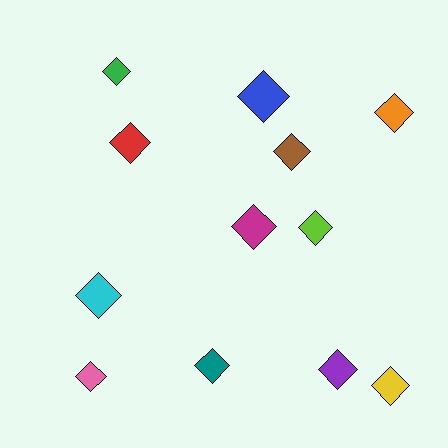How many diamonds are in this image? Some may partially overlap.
There are 12 diamonds.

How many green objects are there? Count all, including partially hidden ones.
There is 1 green object.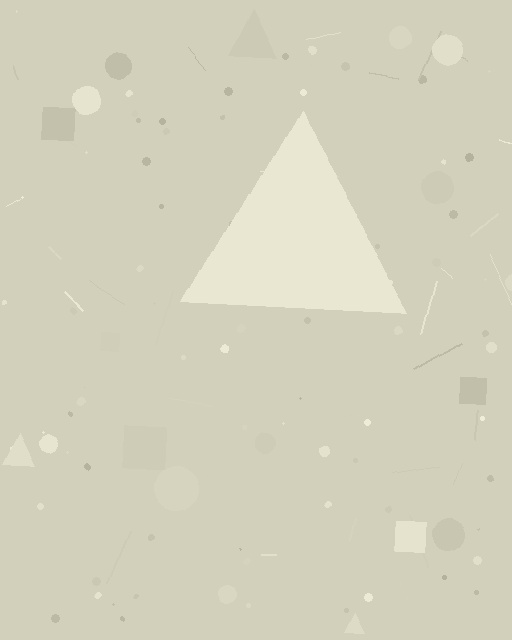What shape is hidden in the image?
A triangle is hidden in the image.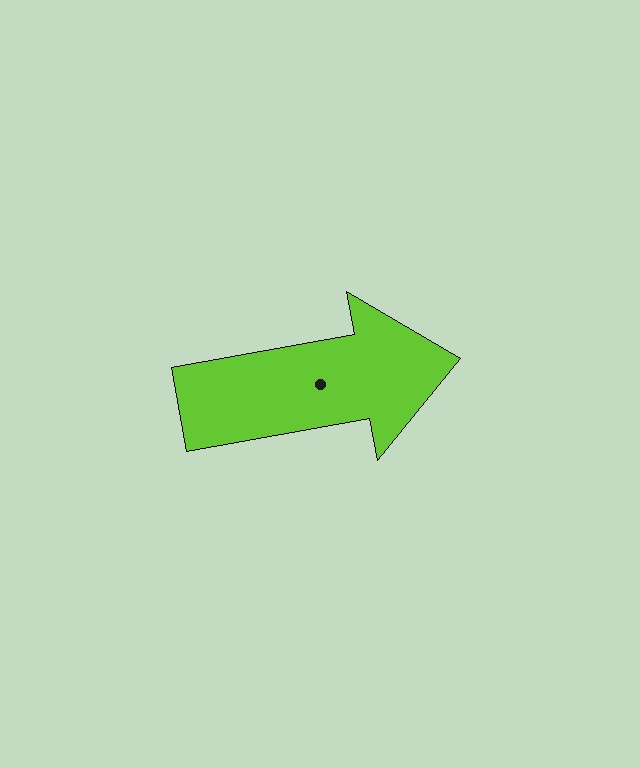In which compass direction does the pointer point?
East.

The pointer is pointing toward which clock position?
Roughly 3 o'clock.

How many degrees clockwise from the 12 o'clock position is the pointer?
Approximately 80 degrees.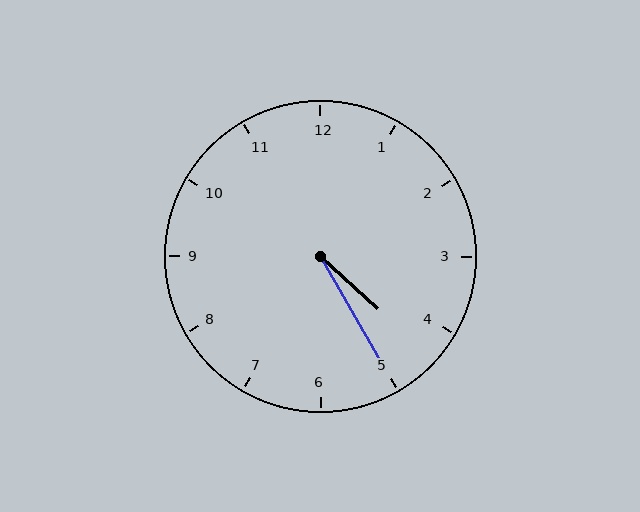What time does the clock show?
4:25.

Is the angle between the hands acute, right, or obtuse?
It is acute.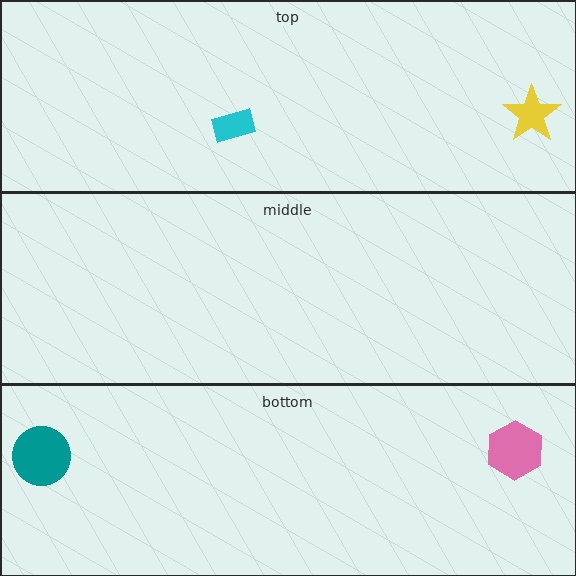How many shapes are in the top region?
2.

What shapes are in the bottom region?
The teal circle, the pink hexagon.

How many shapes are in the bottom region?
2.